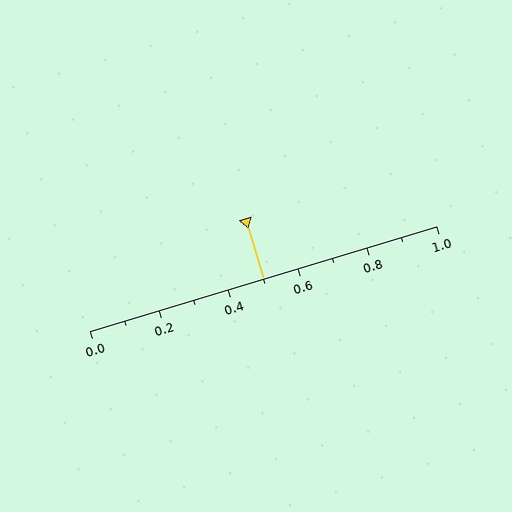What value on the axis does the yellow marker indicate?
The marker indicates approximately 0.5.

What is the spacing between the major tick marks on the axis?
The major ticks are spaced 0.2 apart.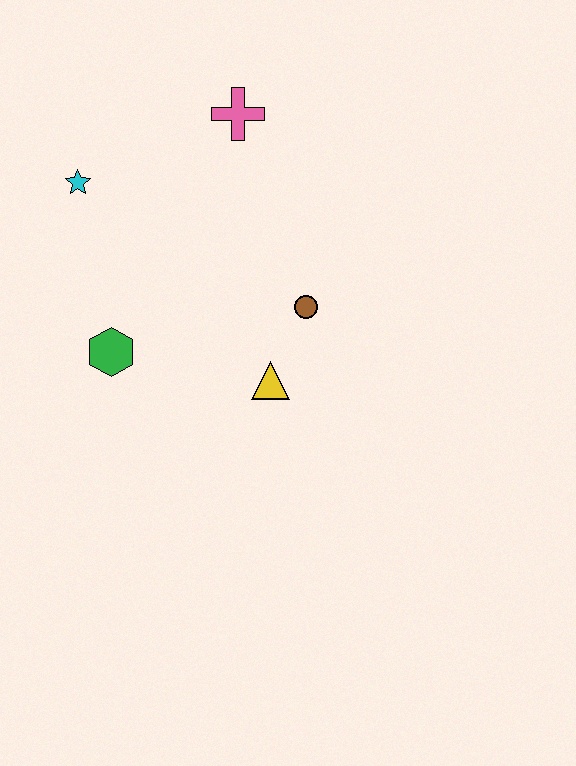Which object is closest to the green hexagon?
The yellow triangle is closest to the green hexagon.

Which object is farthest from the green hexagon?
The pink cross is farthest from the green hexagon.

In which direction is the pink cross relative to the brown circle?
The pink cross is above the brown circle.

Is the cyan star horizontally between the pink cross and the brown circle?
No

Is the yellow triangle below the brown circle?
Yes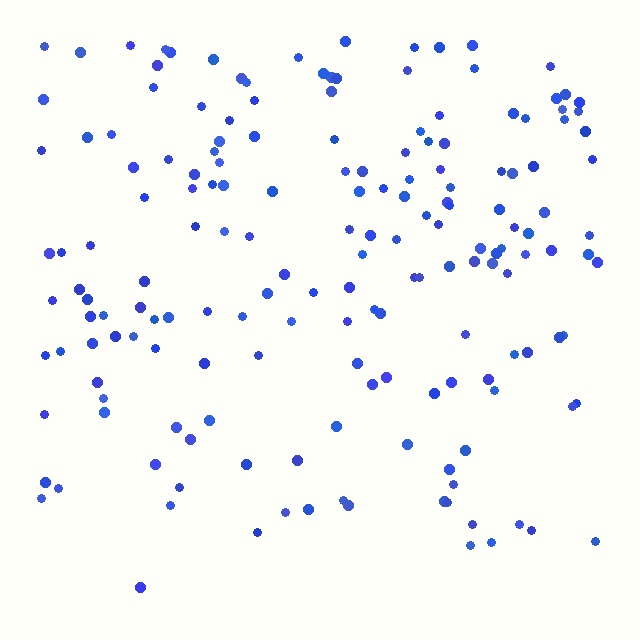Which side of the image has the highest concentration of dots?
The top.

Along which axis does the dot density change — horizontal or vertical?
Vertical.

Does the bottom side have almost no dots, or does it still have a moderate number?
Still a moderate number, just noticeably fewer than the top.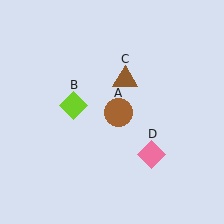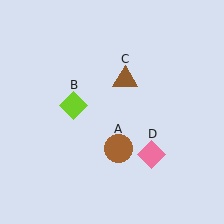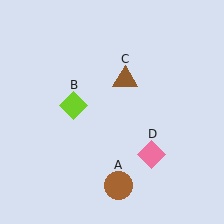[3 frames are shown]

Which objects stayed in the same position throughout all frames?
Lime diamond (object B) and brown triangle (object C) and pink diamond (object D) remained stationary.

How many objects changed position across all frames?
1 object changed position: brown circle (object A).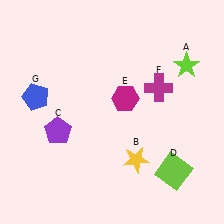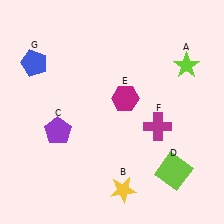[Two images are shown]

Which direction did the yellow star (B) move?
The yellow star (B) moved down.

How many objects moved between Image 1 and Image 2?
3 objects moved between the two images.